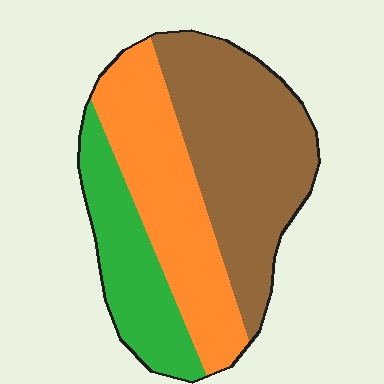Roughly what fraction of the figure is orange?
Orange takes up between a third and a half of the figure.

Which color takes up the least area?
Green, at roughly 25%.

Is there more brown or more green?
Brown.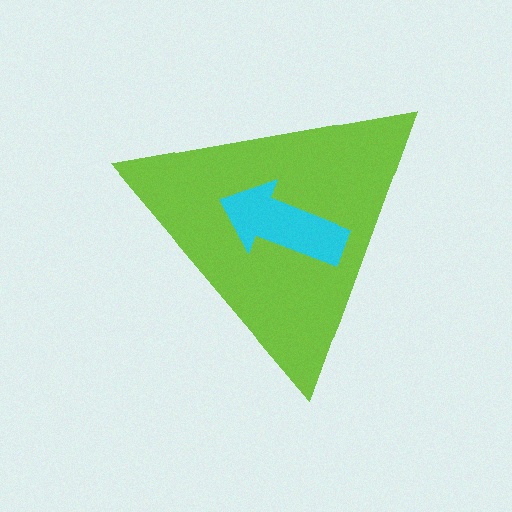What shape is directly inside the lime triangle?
The cyan arrow.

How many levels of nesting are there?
2.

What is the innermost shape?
The cyan arrow.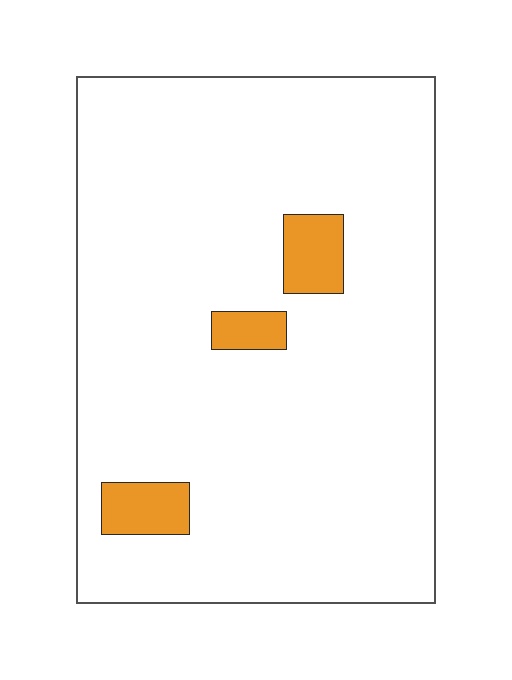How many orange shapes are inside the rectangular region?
3.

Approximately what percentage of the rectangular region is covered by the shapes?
Approximately 5%.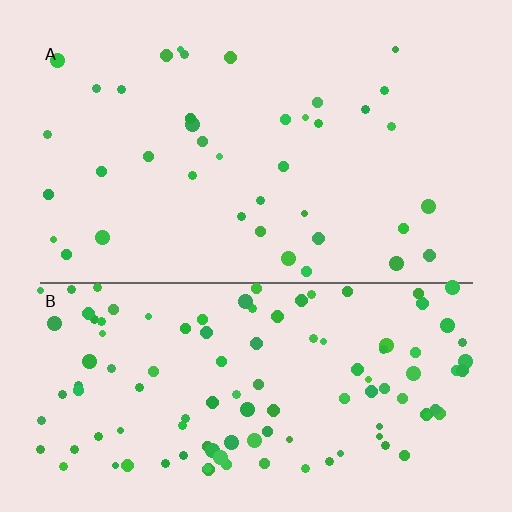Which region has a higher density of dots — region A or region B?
B (the bottom).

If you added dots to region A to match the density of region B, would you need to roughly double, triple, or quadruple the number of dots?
Approximately triple.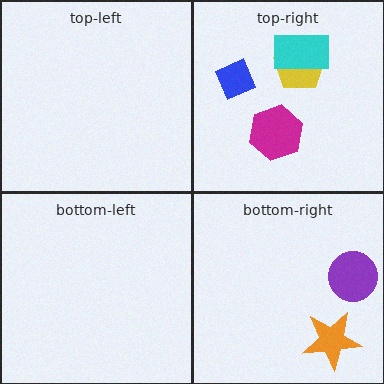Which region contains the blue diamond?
The top-right region.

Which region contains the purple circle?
The bottom-right region.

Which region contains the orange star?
The bottom-right region.